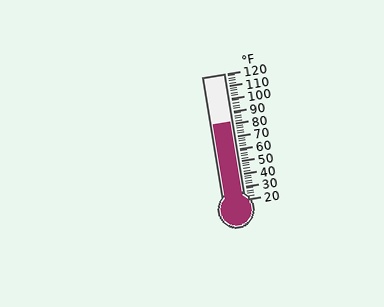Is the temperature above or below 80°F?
The temperature is above 80°F.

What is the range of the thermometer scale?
The thermometer scale ranges from 20°F to 120°F.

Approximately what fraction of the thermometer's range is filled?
The thermometer is filled to approximately 60% of its range.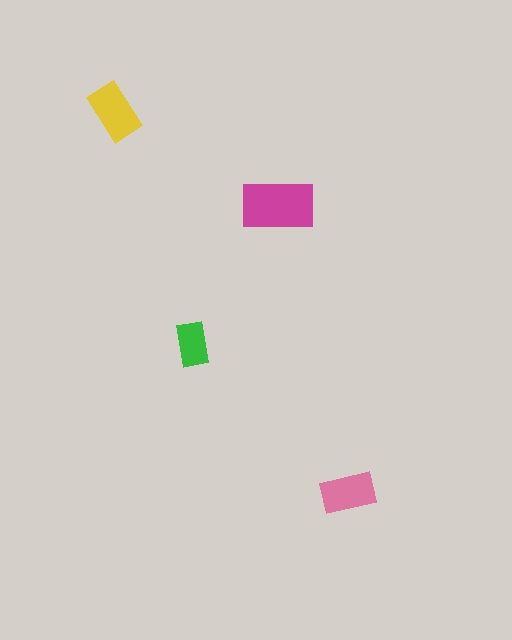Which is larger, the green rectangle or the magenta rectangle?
The magenta one.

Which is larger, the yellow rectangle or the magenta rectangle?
The magenta one.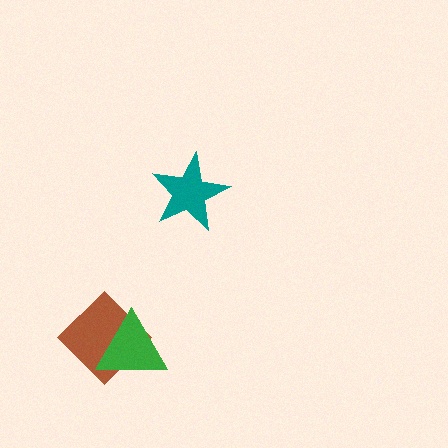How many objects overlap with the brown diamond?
1 object overlaps with the brown diamond.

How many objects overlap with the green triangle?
1 object overlaps with the green triangle.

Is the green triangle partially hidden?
No, no other shape covers it.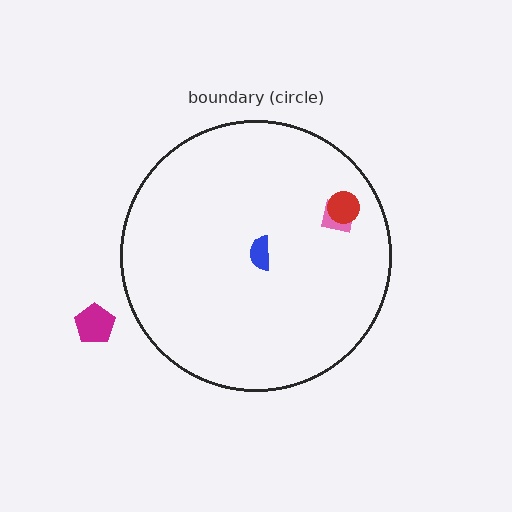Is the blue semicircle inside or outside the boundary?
Inside.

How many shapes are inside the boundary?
3 inside, 1 outside.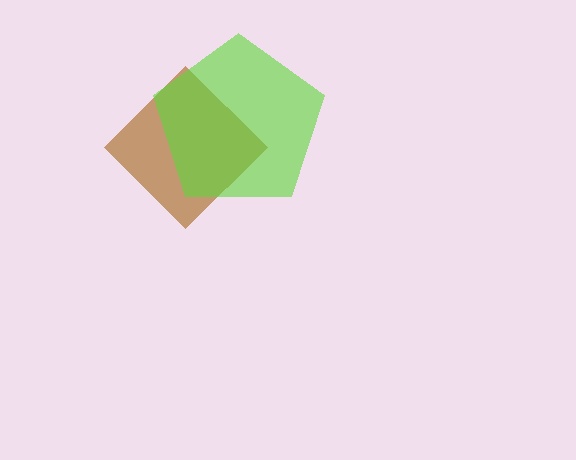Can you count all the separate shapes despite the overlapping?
Yes, there are 2 separate shapes.